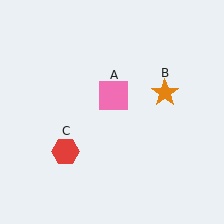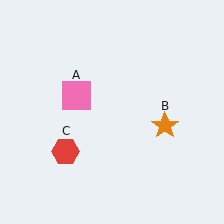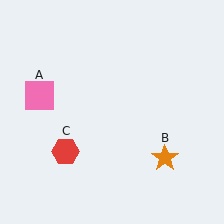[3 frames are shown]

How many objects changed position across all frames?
2 objects changed position: pink square (object A), orange star (object B).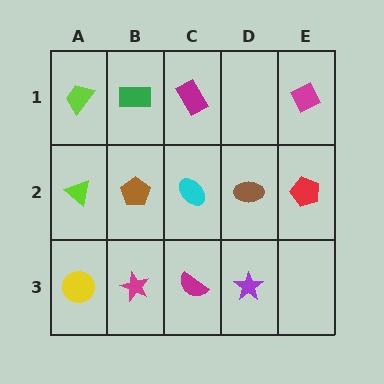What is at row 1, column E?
A magenta diamond.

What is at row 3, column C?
A magenta semicircle.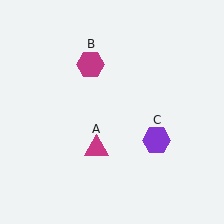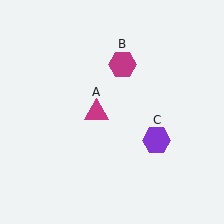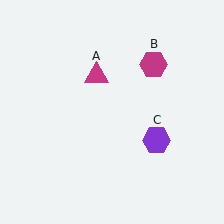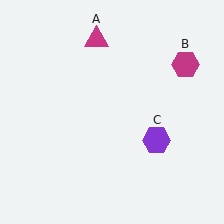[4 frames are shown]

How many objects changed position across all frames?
2 objects changed position: magenta triangle (object A), magenta hexagon (object B).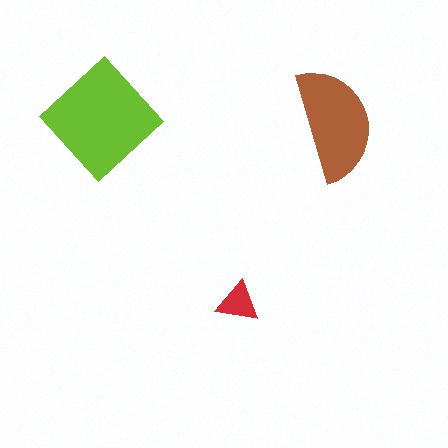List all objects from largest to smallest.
The lime diamond, the brown semicircle, the red triangle.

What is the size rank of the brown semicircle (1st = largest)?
2nd.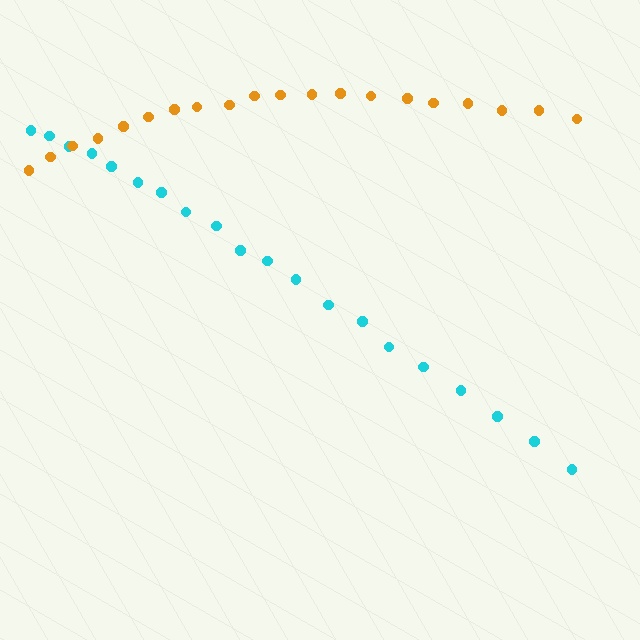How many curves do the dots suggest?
There are 2 distinct paths.